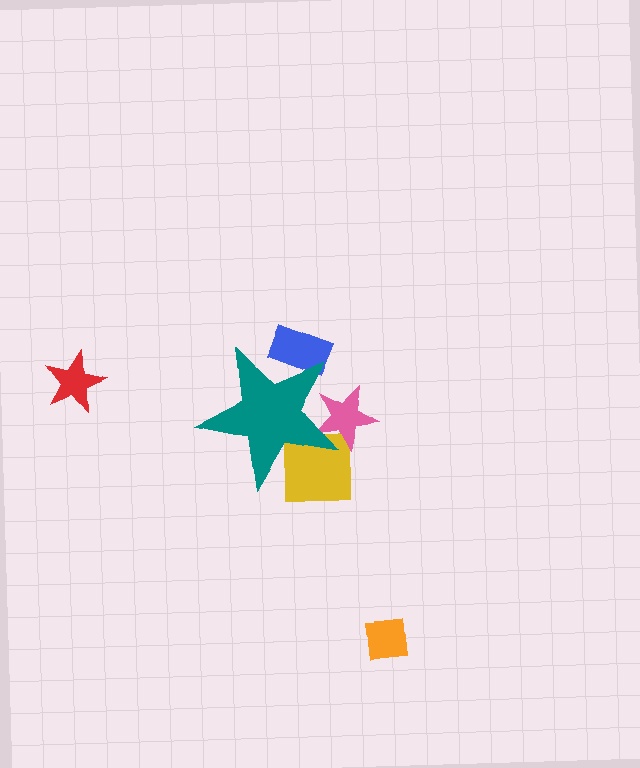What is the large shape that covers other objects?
A teal star.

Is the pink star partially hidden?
Yes, the pink star is partially hidden behind the teal star.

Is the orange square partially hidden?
No, the orange square is fully visible.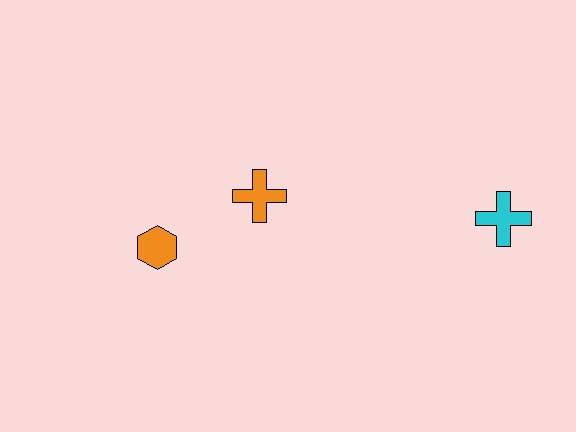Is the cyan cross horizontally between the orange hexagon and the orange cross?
No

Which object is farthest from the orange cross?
The cyan cross is farthest from the orange cross.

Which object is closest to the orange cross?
The orange hexagon is closest to the orange cross.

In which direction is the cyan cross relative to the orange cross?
The cyan cross is to the right of the orange cross.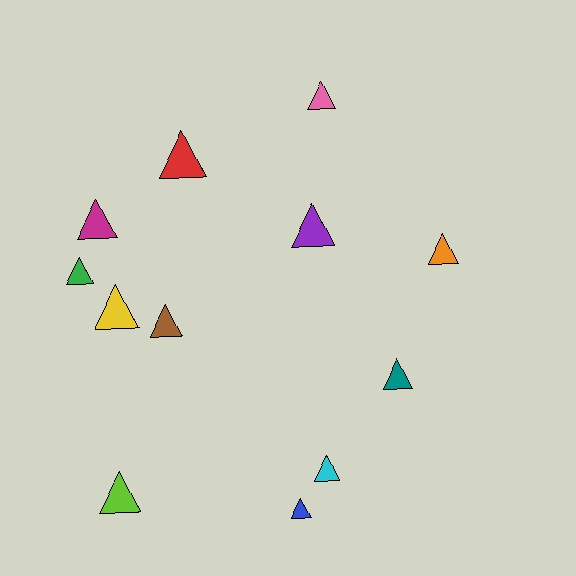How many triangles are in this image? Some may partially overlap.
There are 12 triangles.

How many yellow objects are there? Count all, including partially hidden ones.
There is 1 yellow object.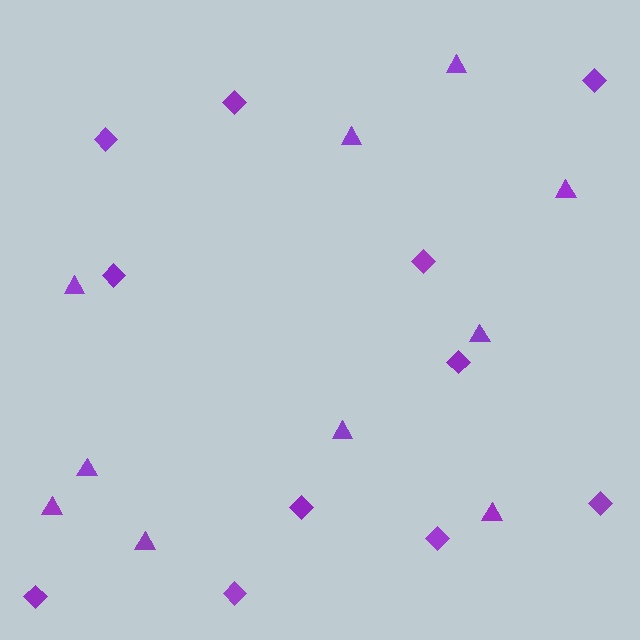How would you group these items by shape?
There are 2 groups: one group of triangles (10) and one group of diamonds (11).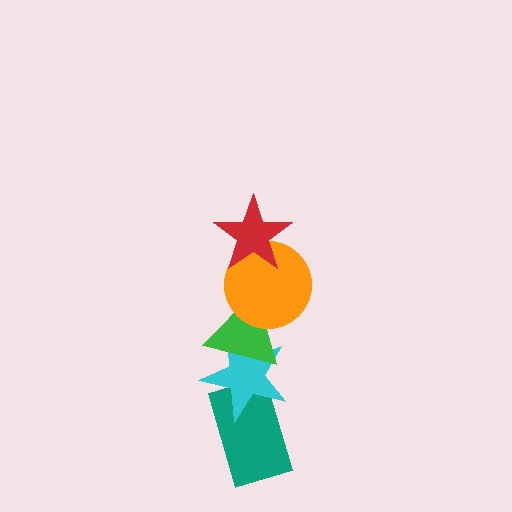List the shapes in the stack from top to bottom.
From top to bottom: the red star, the orange circle, the green triangle, the cyan star, the teal rectangle.